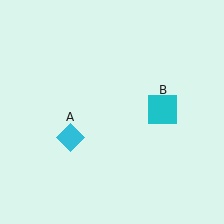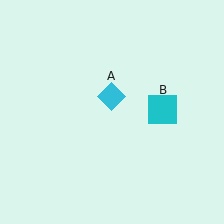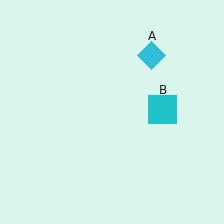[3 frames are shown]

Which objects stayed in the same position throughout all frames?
Cyan square (object B) remained stationary.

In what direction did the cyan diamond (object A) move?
The cyan diamond (object A) moved up and to the right.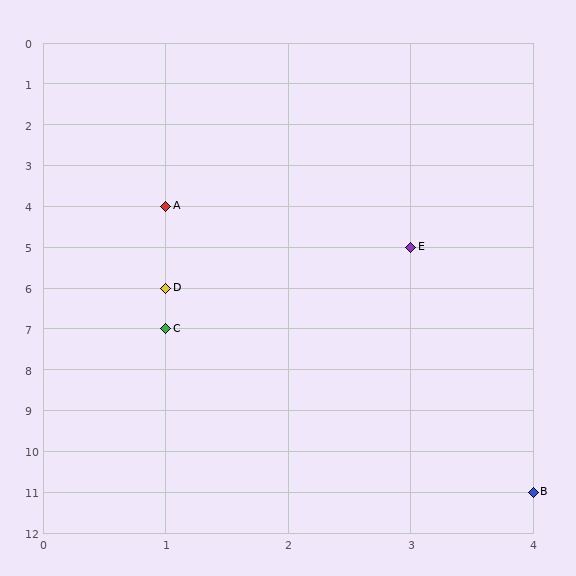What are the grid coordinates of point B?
Point B is at grid coordinates (4, 11).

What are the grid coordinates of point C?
Point C is at grid coordinates (1, 7).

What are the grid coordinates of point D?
Point D is at grid coordinates (1, 6).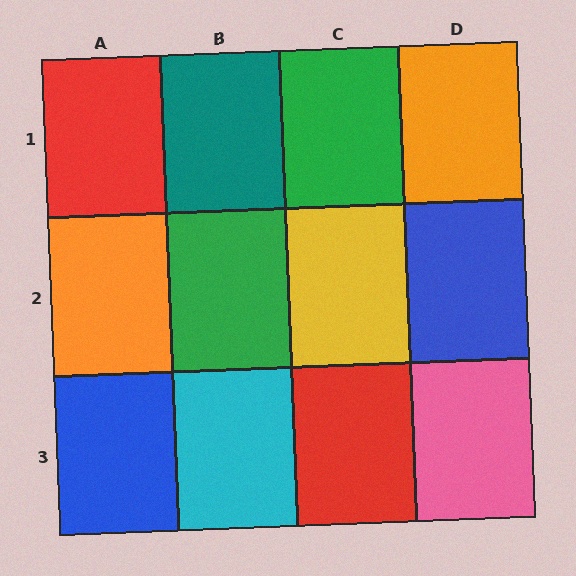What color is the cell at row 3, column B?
Cyan.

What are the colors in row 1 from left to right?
Red, teal, green, orange.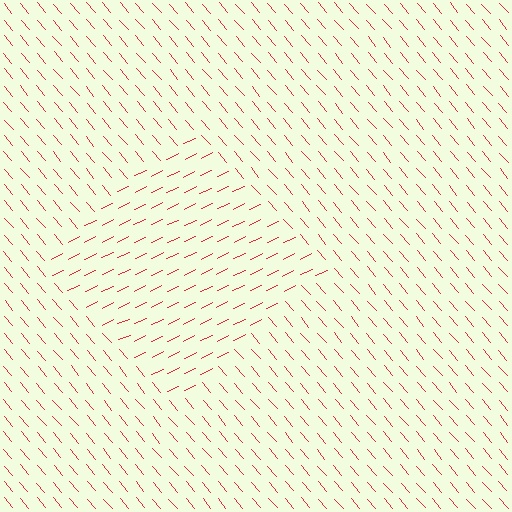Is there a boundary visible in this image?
Yes, there is a texture boundary formed by a change in line orientation.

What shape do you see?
I see a diamond.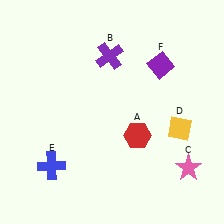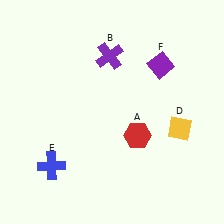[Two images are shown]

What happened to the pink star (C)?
The pink star (C) was removed in Image 2. It was in the bottom-right area of Image 1.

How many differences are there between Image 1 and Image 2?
There is 1 difference between the two images.